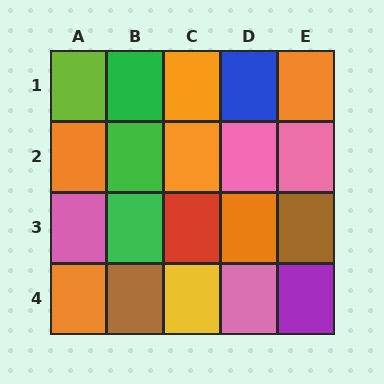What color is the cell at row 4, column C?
Yellow.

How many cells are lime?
1 cell is lime.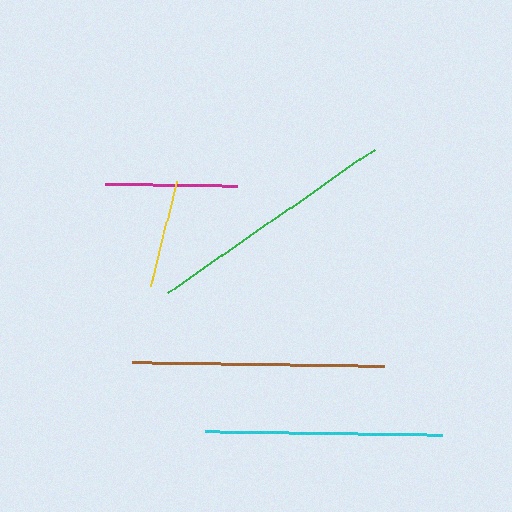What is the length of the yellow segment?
The yellow segment is approximately 109 pixels long.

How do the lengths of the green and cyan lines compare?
The green and cyan lines are approximately the same length.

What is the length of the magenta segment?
The magenta segment is approximately 132 pixels long.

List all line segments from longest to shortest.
From longest to shortest: brown, green, cyan, magenta, yellow.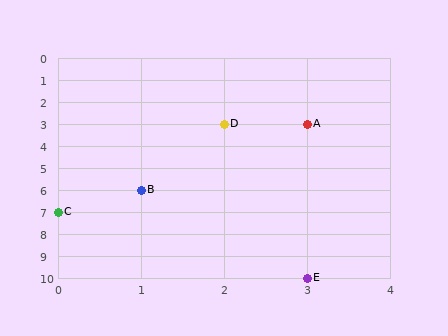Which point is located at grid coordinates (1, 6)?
Point B is at (1, 6).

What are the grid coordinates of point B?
Point B is at grid coordinates (1, 6).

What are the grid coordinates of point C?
Point C is at grid coordinates (0, 7).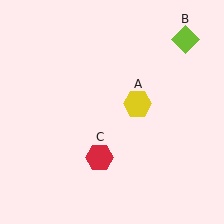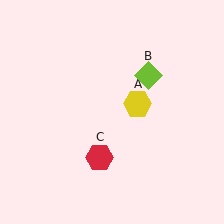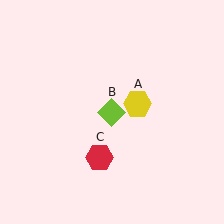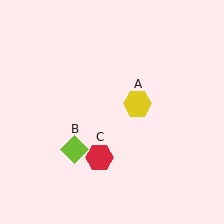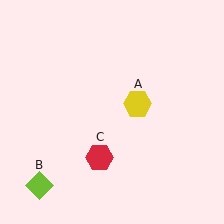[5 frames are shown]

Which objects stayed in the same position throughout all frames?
Yellow hexagon (object A) and red hexagon (object C) remained stationary.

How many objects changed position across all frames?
1 object changed position: lime diamond (object B).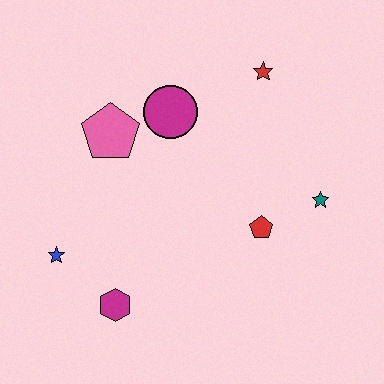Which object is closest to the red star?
The magenta circle is closest to the red star.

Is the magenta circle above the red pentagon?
Yes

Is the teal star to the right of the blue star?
Yes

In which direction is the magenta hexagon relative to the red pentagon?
The magenta hexagon is to the left of the red pentagon.